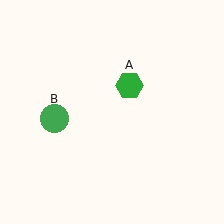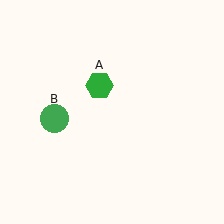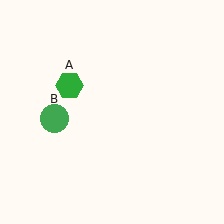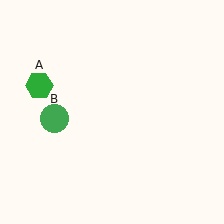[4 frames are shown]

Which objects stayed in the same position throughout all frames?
Green circle (object B) remained stationary.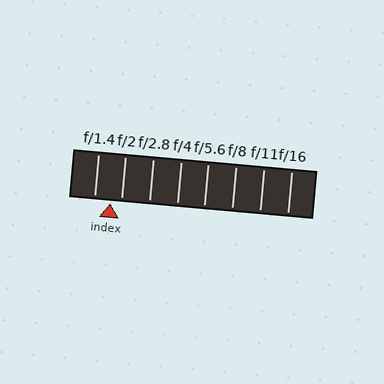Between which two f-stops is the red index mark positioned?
The index mark is between f/1.4 and f/2.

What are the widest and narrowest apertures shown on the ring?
The widest aperture shown is f/1.4 and the narrowest is f/16.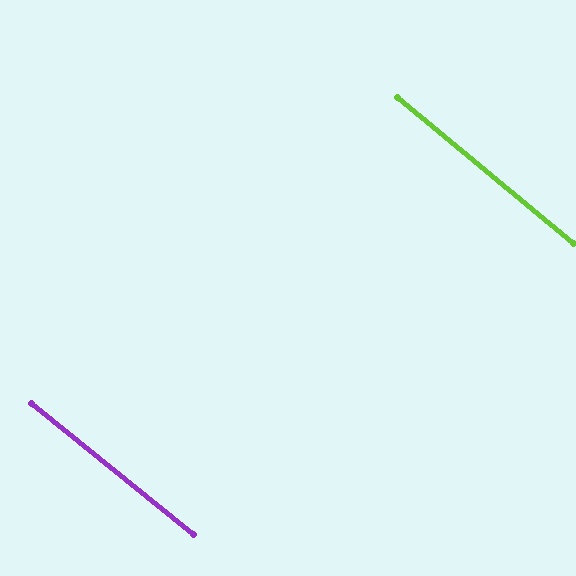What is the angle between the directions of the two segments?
Approximately 0 degrees.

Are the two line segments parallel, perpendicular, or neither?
Parallel — their directions differ by only 0.4°.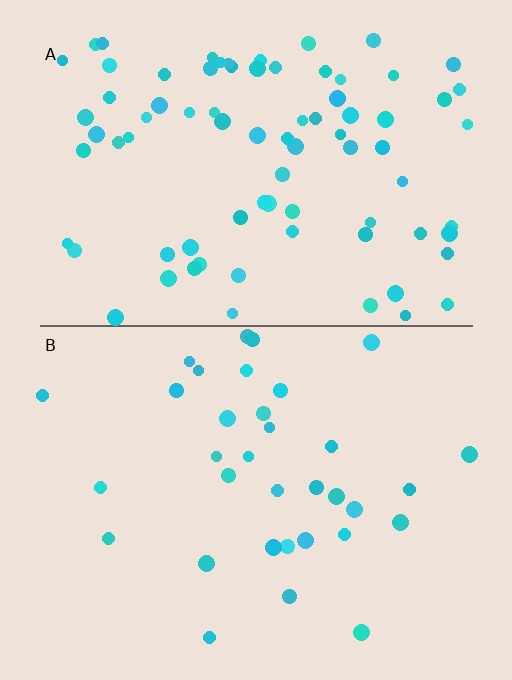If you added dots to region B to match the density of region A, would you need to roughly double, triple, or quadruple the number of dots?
Approximately double.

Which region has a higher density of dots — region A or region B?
A (the top).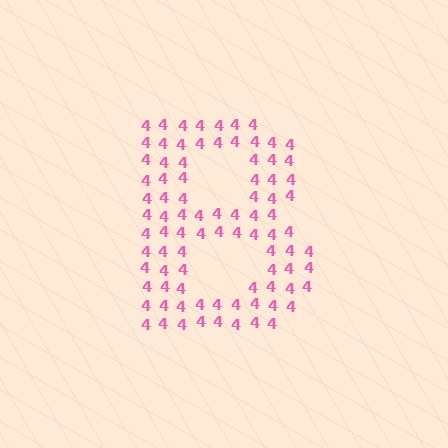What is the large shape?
The large shape is the letter B.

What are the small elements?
The small elements are digit 4's.